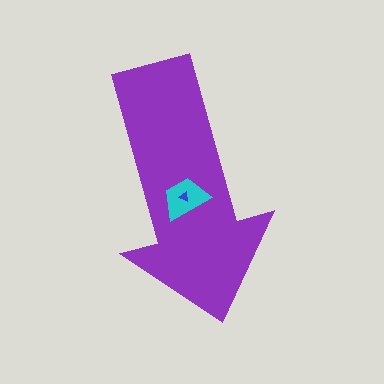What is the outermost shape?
The purple arrow.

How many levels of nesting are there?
3.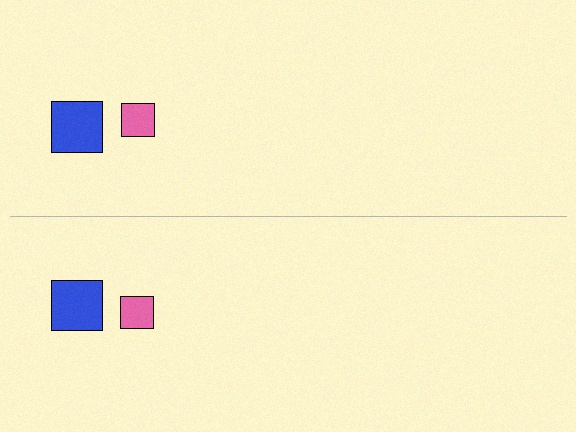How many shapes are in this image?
There are 4 shapes in this image.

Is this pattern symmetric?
Yes, this pattern has bilateral (reflection) symmetry.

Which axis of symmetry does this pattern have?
The pattern has a horizontal axis of symmetry running through the center of the image.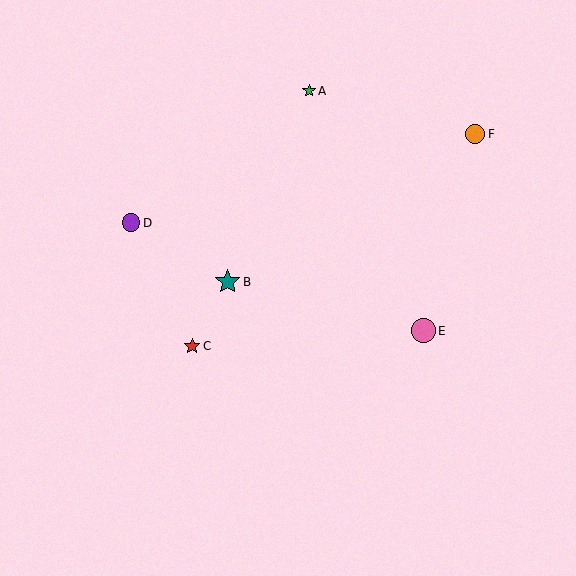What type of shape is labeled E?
Shape E is a pink circle.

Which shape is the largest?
The teal star (labeled B) is the largest.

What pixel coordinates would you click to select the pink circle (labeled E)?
Click at (424, 331) to select the pink circle E.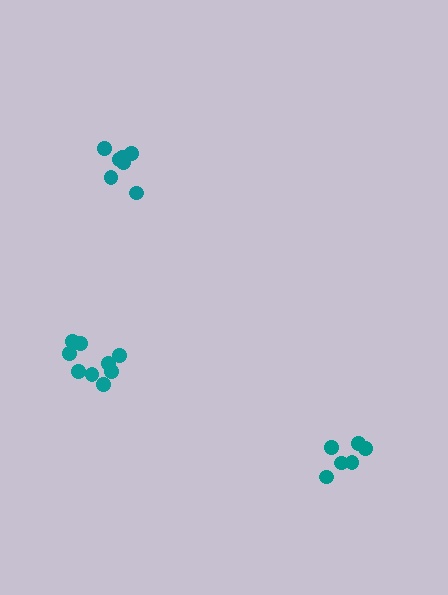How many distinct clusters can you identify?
There are 3 distinct clusters.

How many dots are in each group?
Group 1: 7 dots, Group 2: 9 dots, Group 3: 6 dots (22 total).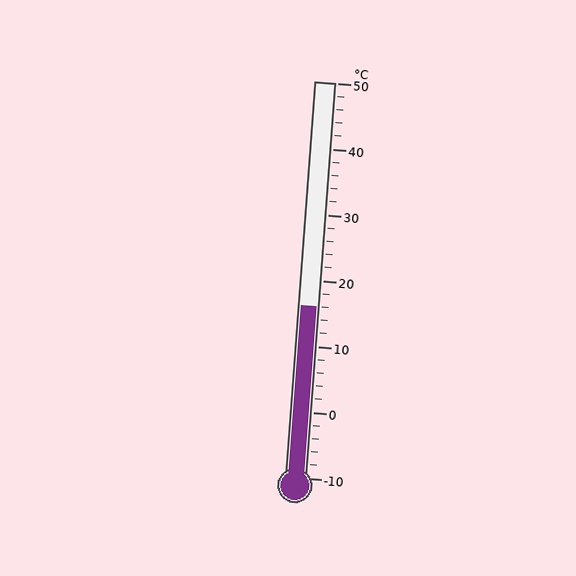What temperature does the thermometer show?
The thermometer shows approximately 16°C.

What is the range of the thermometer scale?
The thermometer scale ranges from -10°C to 50°C.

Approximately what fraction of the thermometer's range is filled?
The thermometer is filled to approximately 45% of its range.